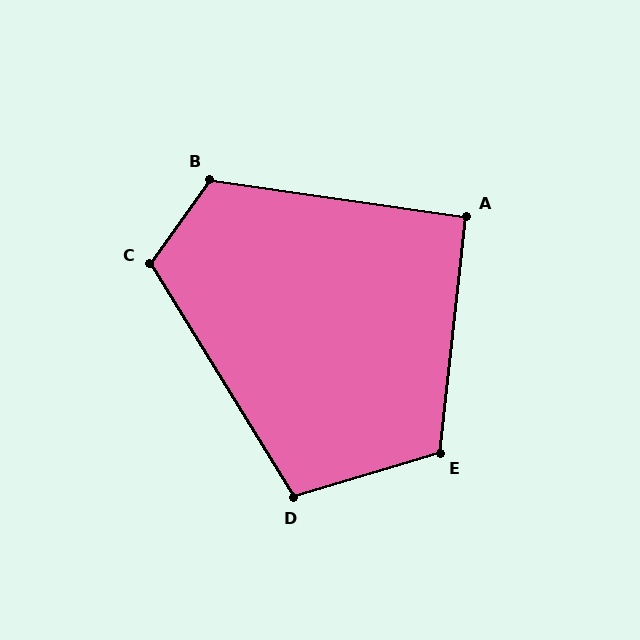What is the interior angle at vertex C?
Approximately 113 degrees (obtuse).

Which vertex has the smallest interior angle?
A, at approximately 92 degrees.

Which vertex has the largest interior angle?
B, at approximately 117 degrees.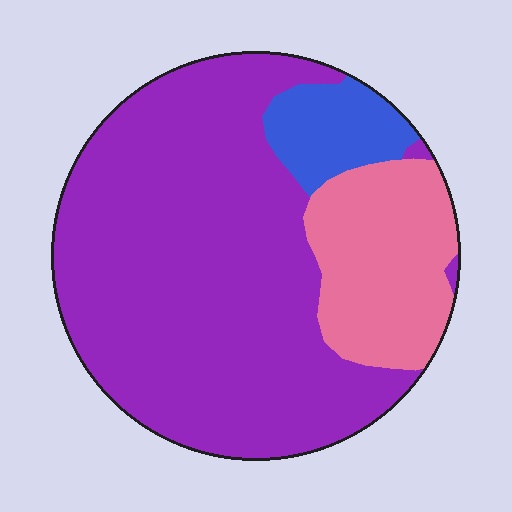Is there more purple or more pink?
Purple.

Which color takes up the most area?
Purple, at roughly 70%.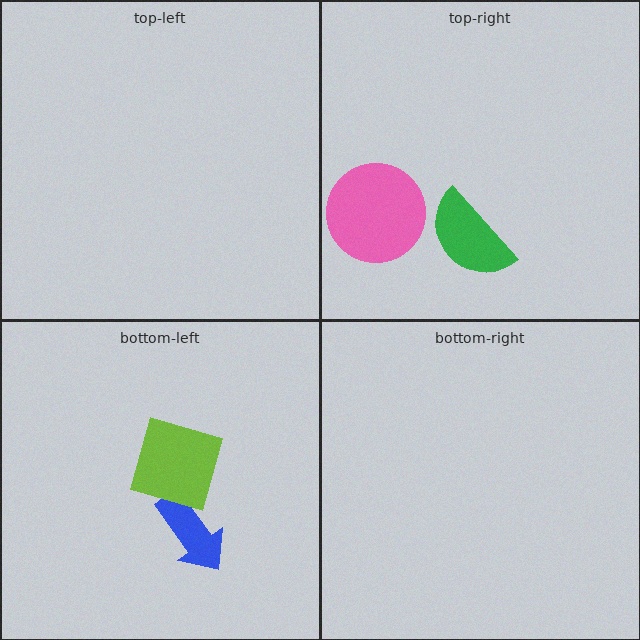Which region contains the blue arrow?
The bottom-left region.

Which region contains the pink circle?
The top-right region.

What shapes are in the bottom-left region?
The blue arrow, the lime diamond.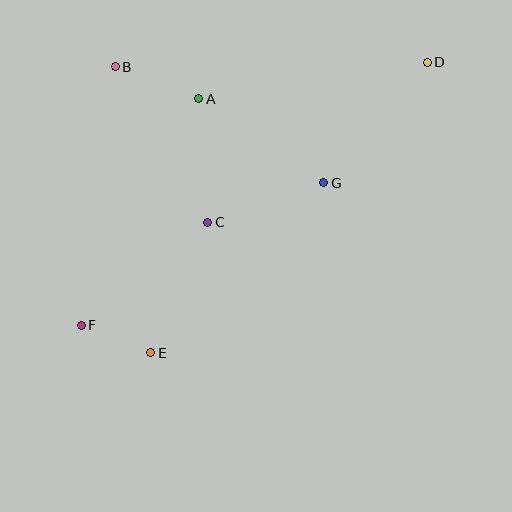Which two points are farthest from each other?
Points D and F are farthest from each other.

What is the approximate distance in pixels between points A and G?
The distance between A and G is approximately 151 pixels.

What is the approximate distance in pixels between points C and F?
The distance between C and F is approximately 163 pixels.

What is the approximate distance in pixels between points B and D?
The distance between B and D is approximately 312 pixels.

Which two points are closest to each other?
Points E and F are closest to each other.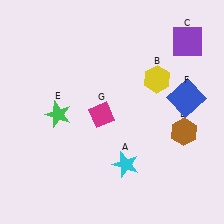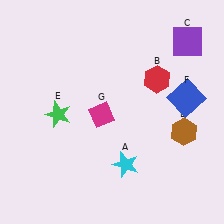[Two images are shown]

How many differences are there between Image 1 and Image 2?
There is 1 difference between the two images.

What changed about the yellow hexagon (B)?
In Image 1, B is yellow. In Image 2, it changed to red.